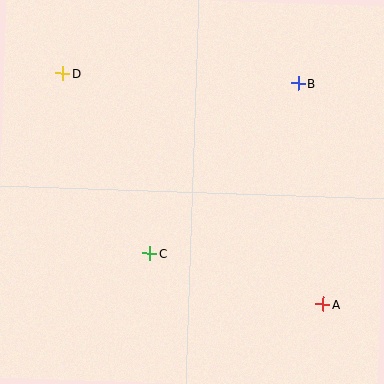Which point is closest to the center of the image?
Point C at (150, 253) is closest to the center.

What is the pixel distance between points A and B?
The distance between A and B is 223 pixels.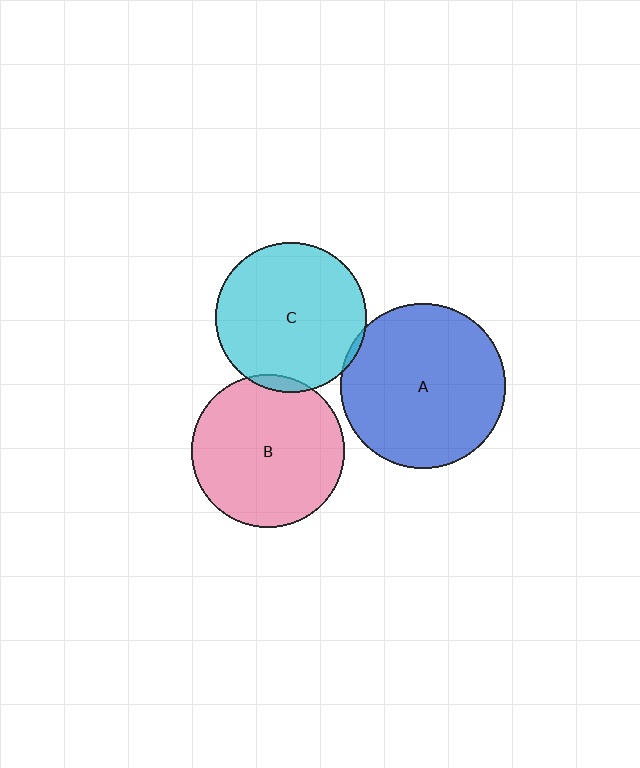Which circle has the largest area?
Circle A (blue).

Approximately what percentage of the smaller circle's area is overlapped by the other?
Approximately 5%.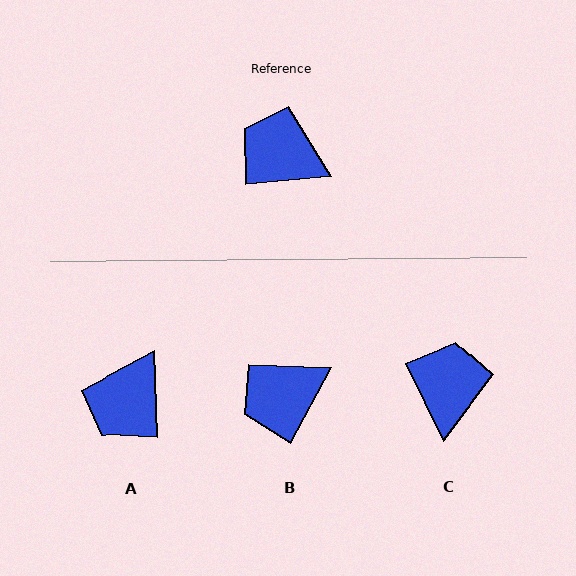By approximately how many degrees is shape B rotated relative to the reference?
Approximately 57 degrees counter-clockwise.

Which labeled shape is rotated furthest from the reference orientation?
A, about 87 degrees away.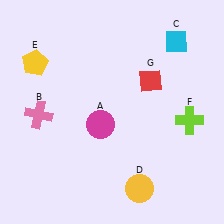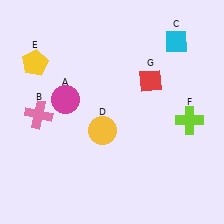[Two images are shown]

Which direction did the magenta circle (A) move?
The magenta circle (A) moved left.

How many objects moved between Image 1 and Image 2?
2 objects moved between the two images.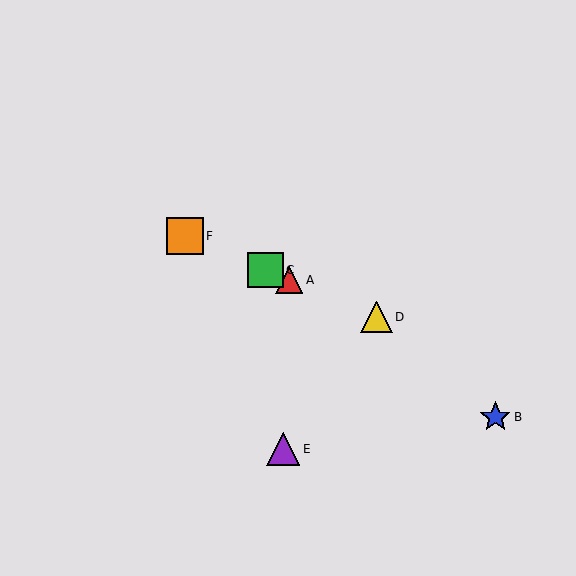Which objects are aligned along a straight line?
Objects A, C, D, F are aligned along a straight line.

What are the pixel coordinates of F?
Object F is at (185, 236).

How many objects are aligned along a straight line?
4 objects (A, C, D, F) are aligned along a straight line.